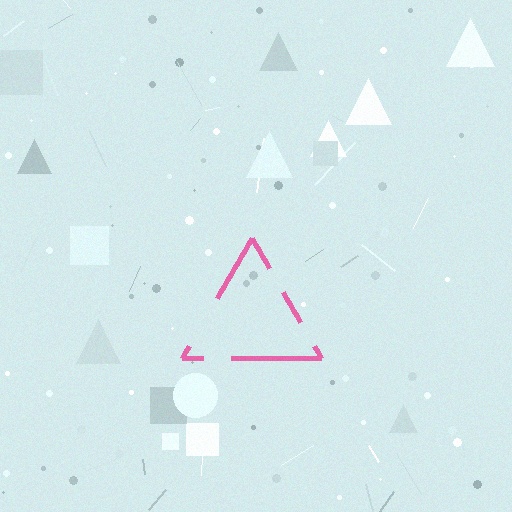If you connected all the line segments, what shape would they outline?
They would outline a triangle.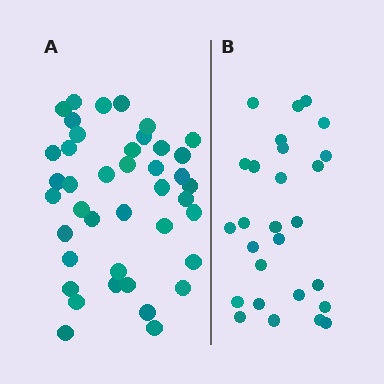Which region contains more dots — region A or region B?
Region A (the left region) has more dots.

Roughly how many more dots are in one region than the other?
Region A has approximately 15 more dots than region B.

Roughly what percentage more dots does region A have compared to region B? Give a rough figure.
About 50% more.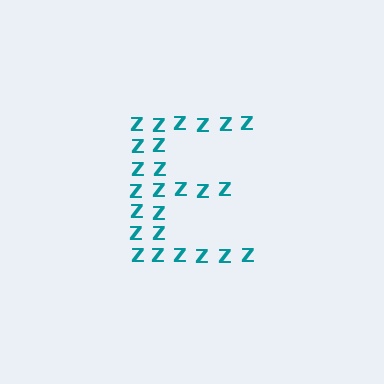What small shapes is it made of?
It is made of small letter Z's.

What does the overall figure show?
The overall figure shows the letter E.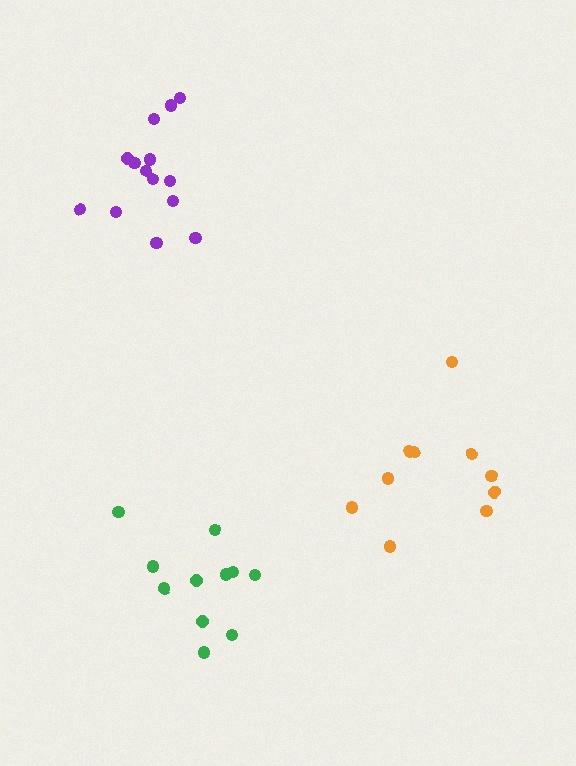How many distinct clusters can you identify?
There are 3 distinct clusters.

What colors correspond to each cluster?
The clusters are colored: purple, orange, green.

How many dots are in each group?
Group 1: 14 dots, Group 2: 10 dots, Group 3: 11 dots (35 total).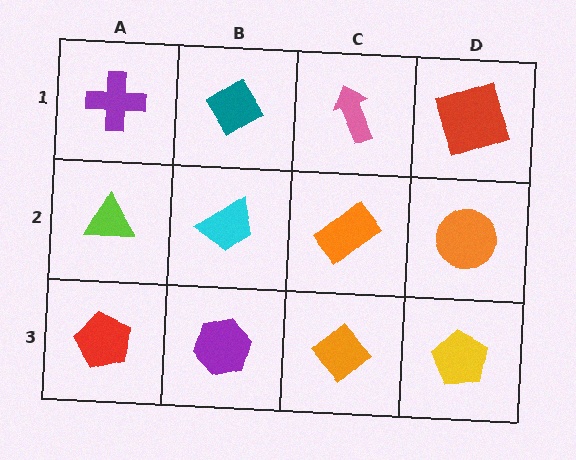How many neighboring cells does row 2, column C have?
4.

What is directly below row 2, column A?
A red pentagon.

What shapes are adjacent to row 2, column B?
A teal diamond (row 1, column B), a purple hexagon (row 3, column B), a lime triangle (row 2, column A), an orange rectangle (row 2, column C).